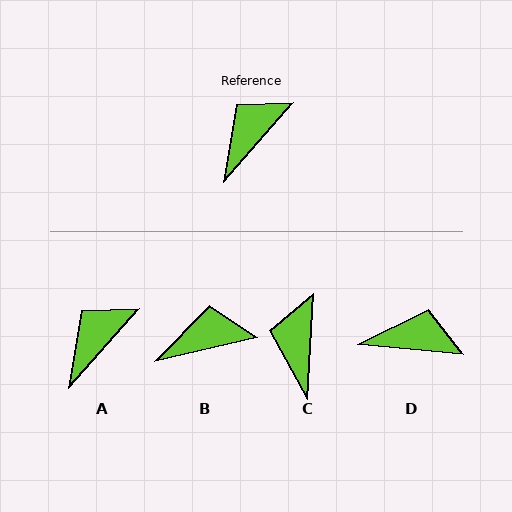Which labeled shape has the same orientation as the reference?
A.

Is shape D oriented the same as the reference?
No, it is off by about 54 degrees.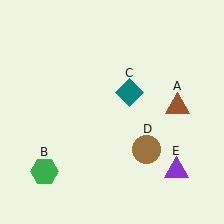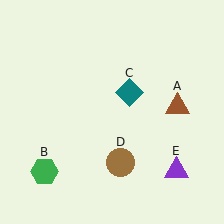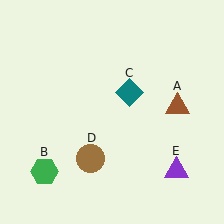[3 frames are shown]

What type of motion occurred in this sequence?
The brown circle (object D) rotated clockwise around the center of the scene.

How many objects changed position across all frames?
1 object changed position: brown circle (object D).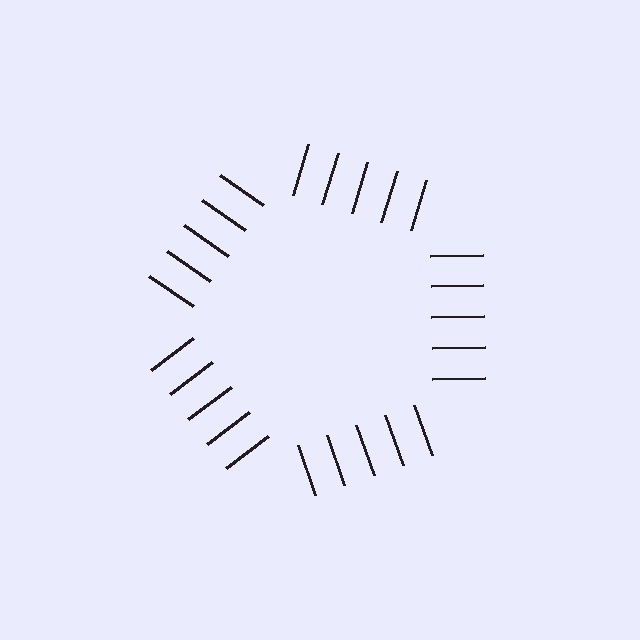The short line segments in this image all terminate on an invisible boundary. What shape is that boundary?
An illusory pentagon — the line segments terminate on its edges but no continuous stroke is drawn.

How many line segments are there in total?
25 — 5 along each of the 5 edges.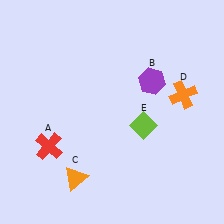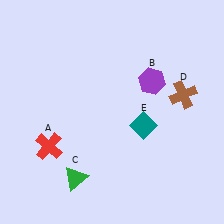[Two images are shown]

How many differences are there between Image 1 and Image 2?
There are 3 differences between the two images.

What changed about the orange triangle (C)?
In Image 1, C is orange. In Image 2, it changed to green.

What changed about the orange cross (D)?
In Image 1, D is orange. In Image 2, it changed to brown.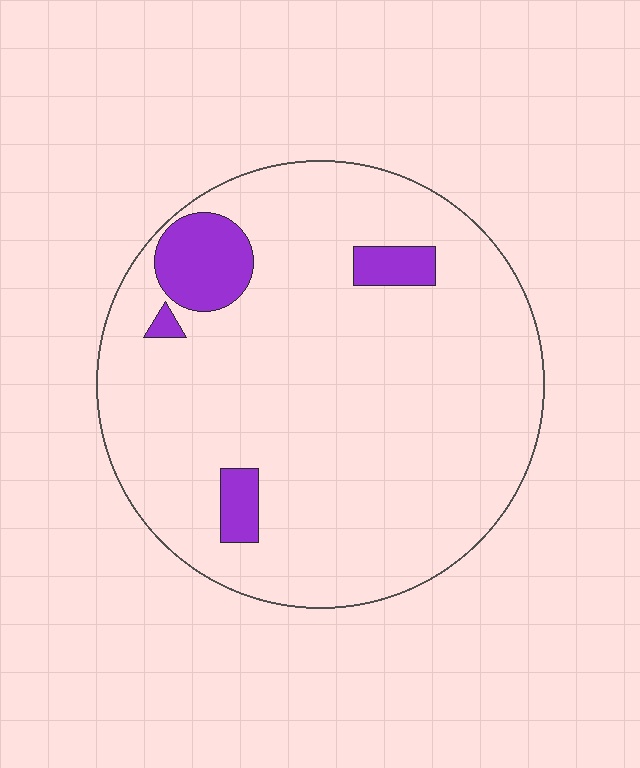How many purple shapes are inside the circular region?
4.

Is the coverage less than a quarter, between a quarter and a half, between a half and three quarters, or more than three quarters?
Less than a quarter.